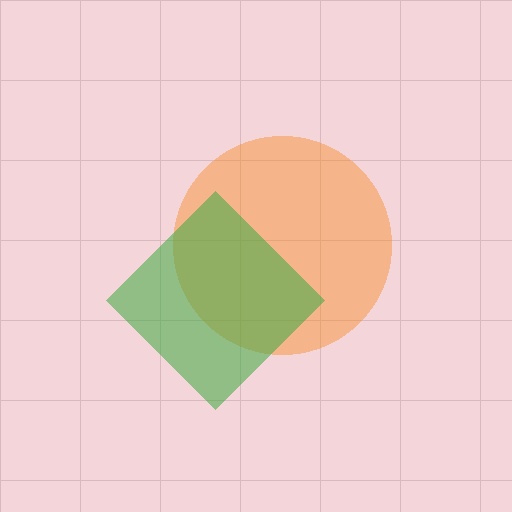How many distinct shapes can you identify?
There are 2 distinct shapes: an orange circle, a green diamond.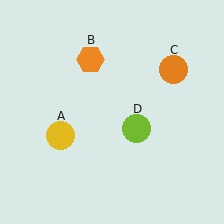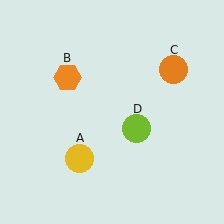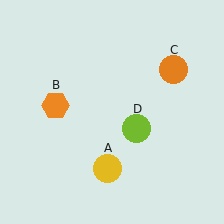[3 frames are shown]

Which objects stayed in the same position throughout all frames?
Orange circle (object C) and lime circle (object D) remained stationary.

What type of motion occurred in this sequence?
The yellow circle (object A), orange hexagon (object B) rotated counterclockwise around the center of the scene.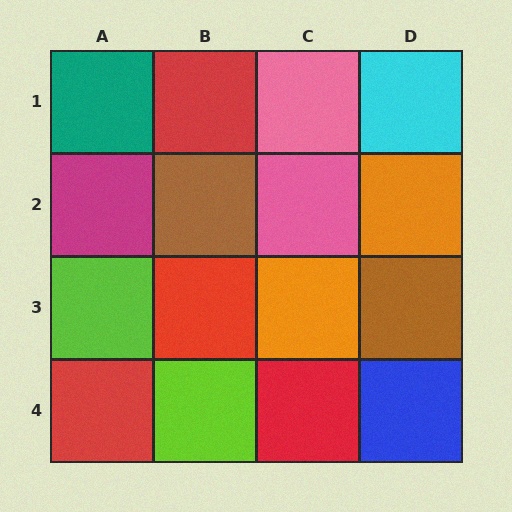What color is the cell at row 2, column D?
Orange.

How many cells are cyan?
1 cell is cyan.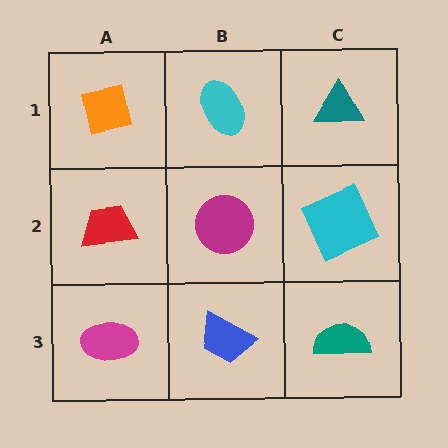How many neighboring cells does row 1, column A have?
2.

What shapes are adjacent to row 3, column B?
A magenta circle (row 2, column B), a magenta ellipse (row 3, column A), a teal semicircle (row 3, column C).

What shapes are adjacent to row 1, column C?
A cyan square (row 2, column C), a cyan ellipse (row 1, column B).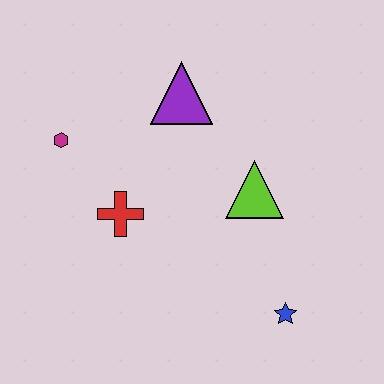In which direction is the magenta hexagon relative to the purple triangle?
The magenta hexagon is to the left of the purple triangle.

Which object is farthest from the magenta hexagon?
The blue star is farthest from the magenta hexagon.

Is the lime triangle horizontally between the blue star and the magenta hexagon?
Yes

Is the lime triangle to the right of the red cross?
Yes